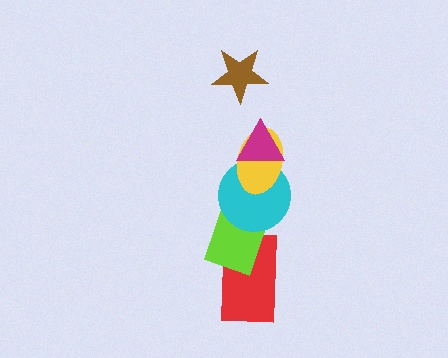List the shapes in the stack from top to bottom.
From top to bottom: the brown star, the magenta triangle, the yellow ellipse, the cyan circle, the lime rectangle, the red rectangle.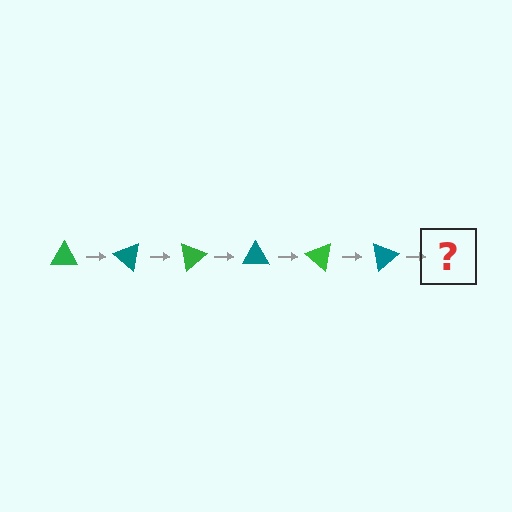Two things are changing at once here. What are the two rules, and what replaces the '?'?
The two rules are that it rotates 40 degrees each step and the color cycles through green and teal. The '?' should be a green triangle, rotated 240 degrees from the start.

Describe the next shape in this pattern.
It should be a green triangle, rotated 240 degrees from the start.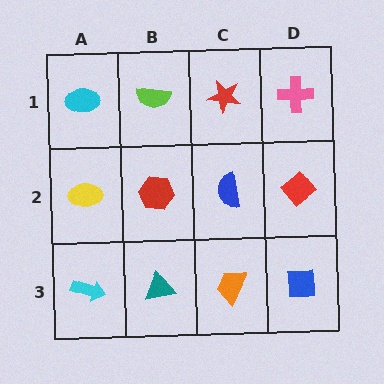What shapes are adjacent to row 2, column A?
A cyan ellipse (row 1, column A), a cyan arrow (row 3, column A), a red hexagon (row 2, column B).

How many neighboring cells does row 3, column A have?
2.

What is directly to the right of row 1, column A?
A lime semicircle.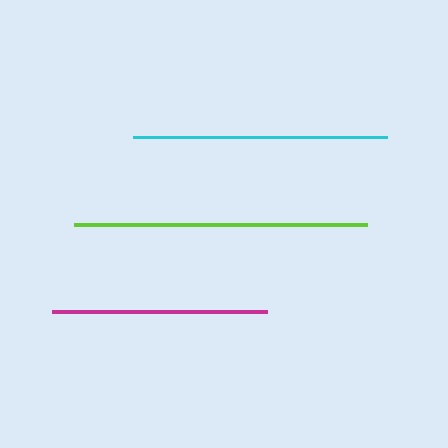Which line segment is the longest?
The lime line is the longest at approximately 293 pixels.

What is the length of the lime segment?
The lime segment is approximately 293 pixels long.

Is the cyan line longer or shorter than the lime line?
The lime line is longer than the cyan line.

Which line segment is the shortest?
The magenta line is the shortest at approximately 215 pixels.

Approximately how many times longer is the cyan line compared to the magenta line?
The cyan line is approximately 1.2 times the length of the magenta line.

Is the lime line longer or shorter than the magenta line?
The lime line is longer than the magenta line.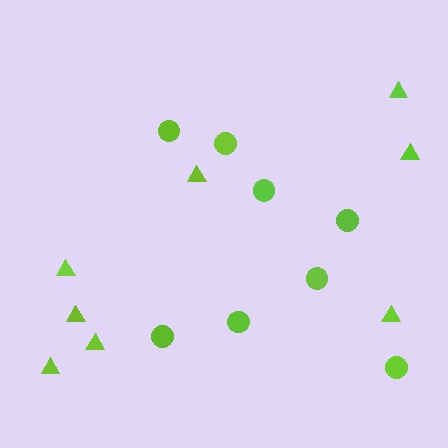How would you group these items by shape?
There are 2 groups: one group of triangles (8) and one group of circles (8).